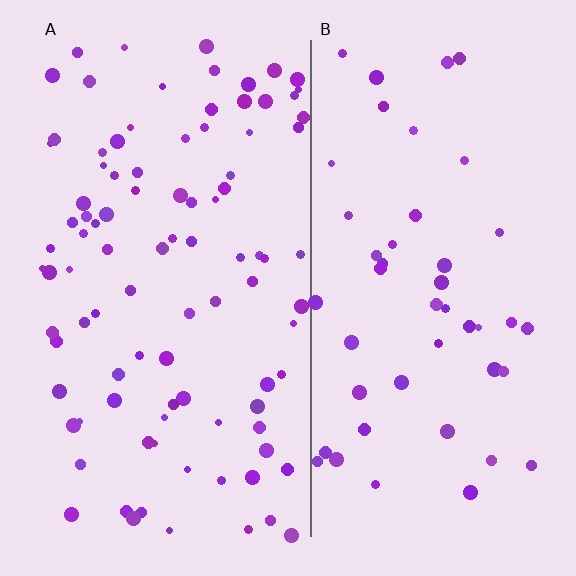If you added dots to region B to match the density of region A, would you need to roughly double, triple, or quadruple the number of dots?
Approximately double.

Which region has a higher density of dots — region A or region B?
A (the left).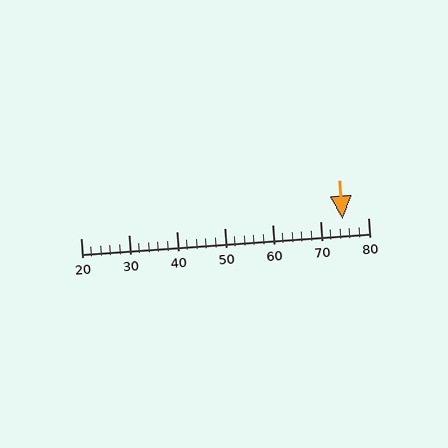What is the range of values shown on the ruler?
The ruler shows values from 20 to 80.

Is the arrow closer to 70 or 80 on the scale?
The arrow is closer to 70.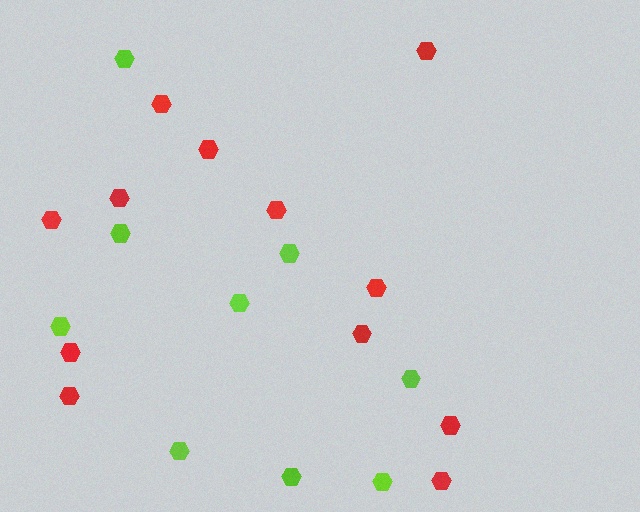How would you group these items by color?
There are 2 groups: one group of lime hexagons (9) and one group of red hexagons (12).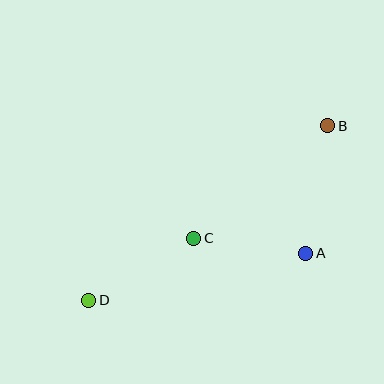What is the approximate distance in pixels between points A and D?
The distance between A and D is approximately 222 pixels.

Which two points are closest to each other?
Points A and C are closest to each other.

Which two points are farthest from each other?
Points B and D are farthest from each other.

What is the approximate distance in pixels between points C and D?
The distance between C and D is approximately 122 pixels.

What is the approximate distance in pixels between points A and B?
The distance between A and B is approximately 129 pixels.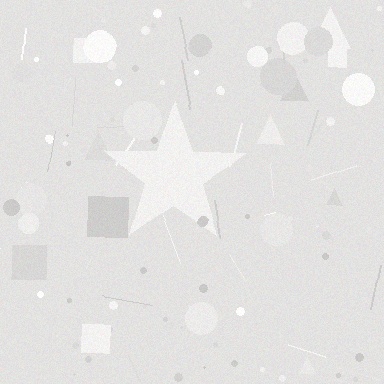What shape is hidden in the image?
A star is hidden in the image.